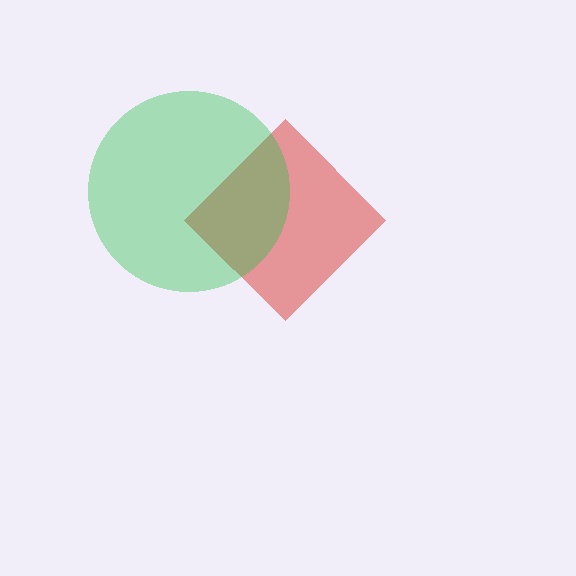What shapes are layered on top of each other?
The layered shapes are: a red diamond, a green circle.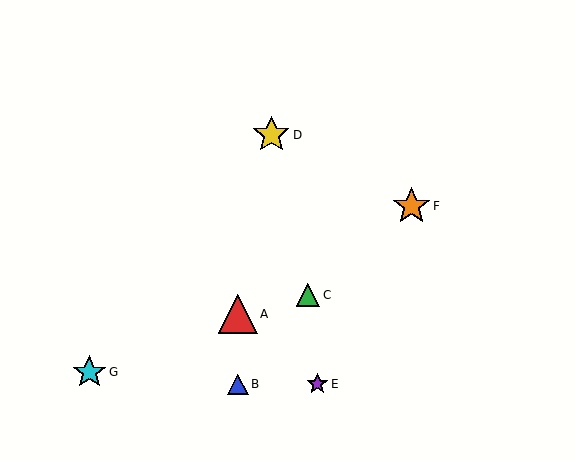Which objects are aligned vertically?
Objects A, B are aligned vertically.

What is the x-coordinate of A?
Object A is at x≈238.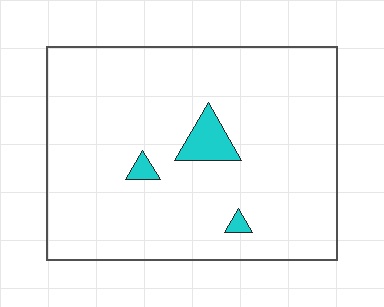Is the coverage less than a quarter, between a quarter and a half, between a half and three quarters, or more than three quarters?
Less than a quarter.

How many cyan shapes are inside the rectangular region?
3.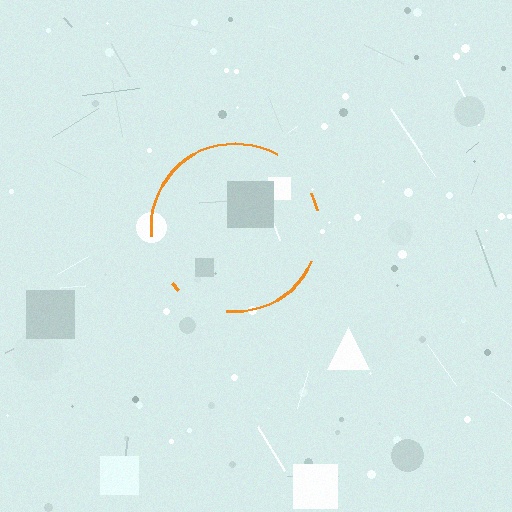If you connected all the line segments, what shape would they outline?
They would outline a circle.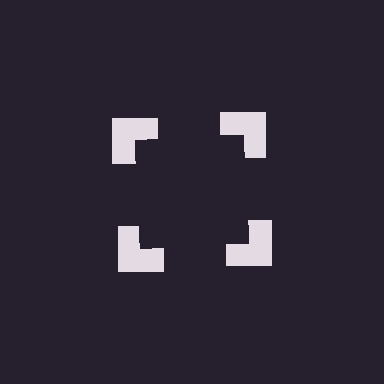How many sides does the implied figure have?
4 sides.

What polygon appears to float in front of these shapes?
An illusory square — its edges are inferred from the aligned wedge cuts in the notched squares, not physically drawn.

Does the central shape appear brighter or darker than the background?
It typically appears slightly darker than the background, even though no actual brightness change is drawn.